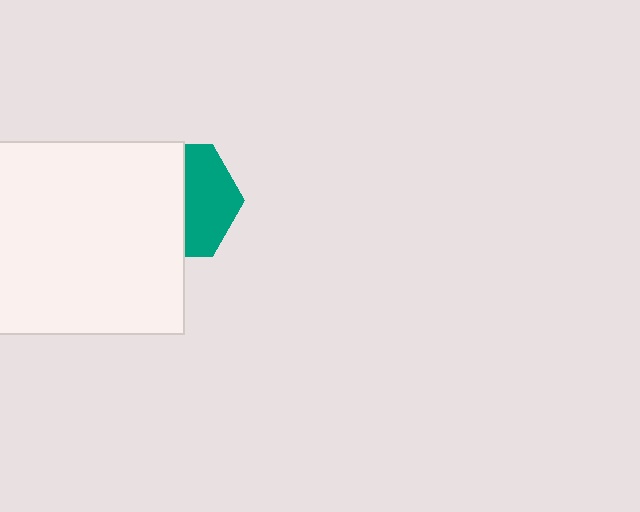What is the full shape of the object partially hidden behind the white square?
The partially hidden object is a teal hexagon.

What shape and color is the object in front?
The object in front is a white square.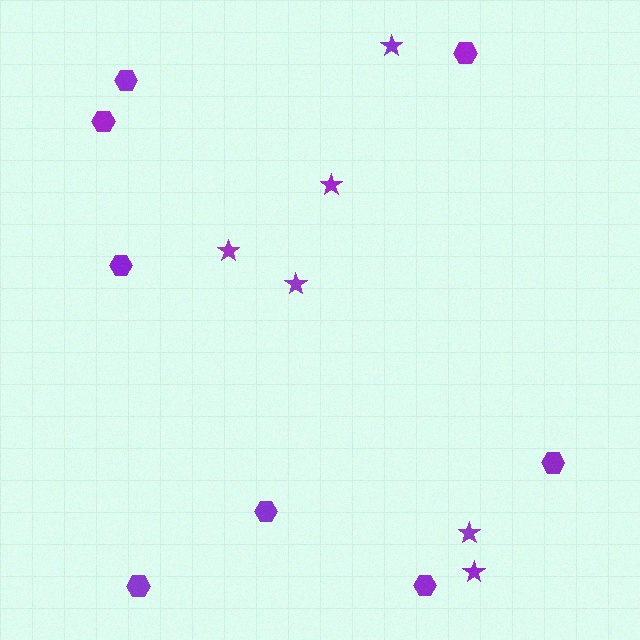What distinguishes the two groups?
There are 2 groups: one group of stars (6) and one group of hexagons (8).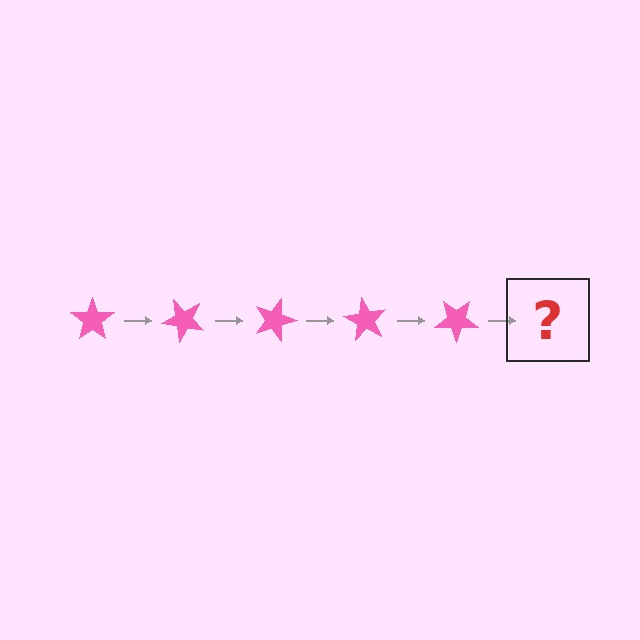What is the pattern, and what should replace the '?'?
The pattern is that the star rotates 45 degrees each step. The '?' should be a pink star rotated 225 degrees.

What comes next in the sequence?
The next element should be a pink star rotated 225 degrees.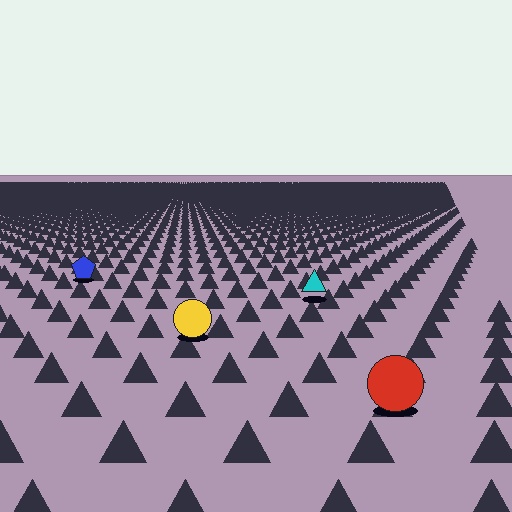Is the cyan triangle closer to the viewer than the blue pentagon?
Yes. The cyan triangle is closer — you can tell from the texture gradient: the ground texture is coarser near it.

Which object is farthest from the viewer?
The blue pentagon is farthest from the viewer. It appears smaller and the ground texture around it is denser.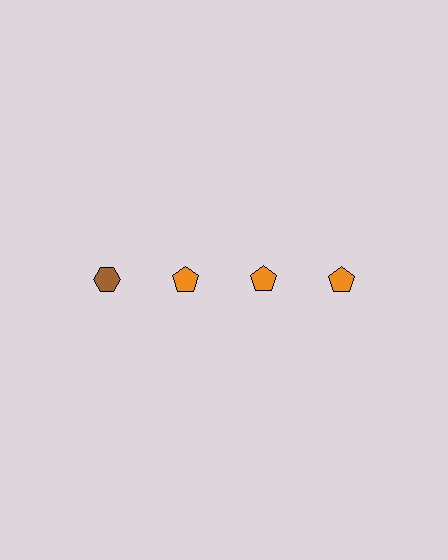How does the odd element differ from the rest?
It differs in both color (brown instead of orange) and shape (hexagon instead of pentagon).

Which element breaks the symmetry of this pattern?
The brown hexagon in the top row, leftmost column breaks the symmetry. All other shapes are orange pentagons.